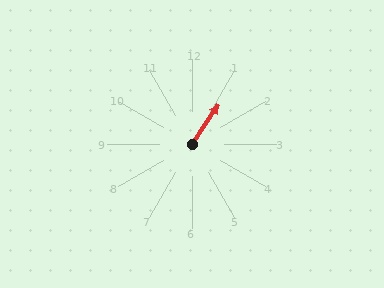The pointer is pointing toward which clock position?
Roughly 1 o'clock.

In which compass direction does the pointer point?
Northeast.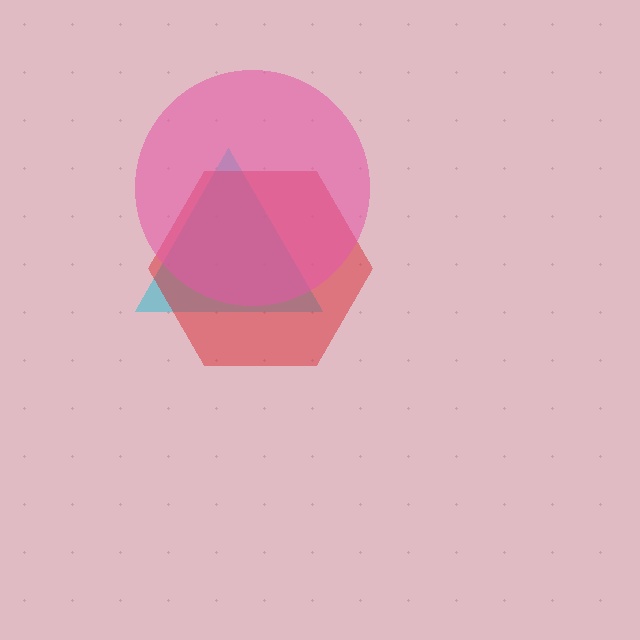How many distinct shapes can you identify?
There are 3 distinct shapes: a cyan triangle, a red hexagon, a pink circle.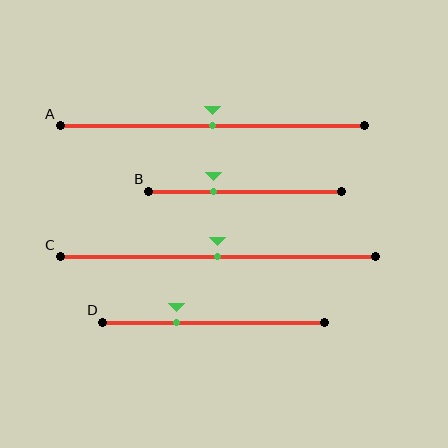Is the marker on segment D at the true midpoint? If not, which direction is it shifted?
No, the marker on segment D is shifted to the left by about 17% of the segment length.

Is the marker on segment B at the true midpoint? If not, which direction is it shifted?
No, the marker on segment B is shifted to the left by about 17% of the segment length.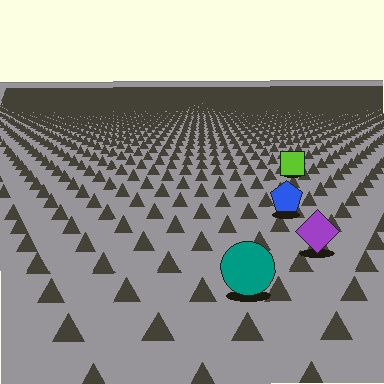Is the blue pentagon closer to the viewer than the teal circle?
No. The teal circle is closer — you can tell from the texture gradient: the ground texture is coarser near it.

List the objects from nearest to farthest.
From nearest to farthest: the teal circle, the purple diamond, the blue pentagon, the lime square.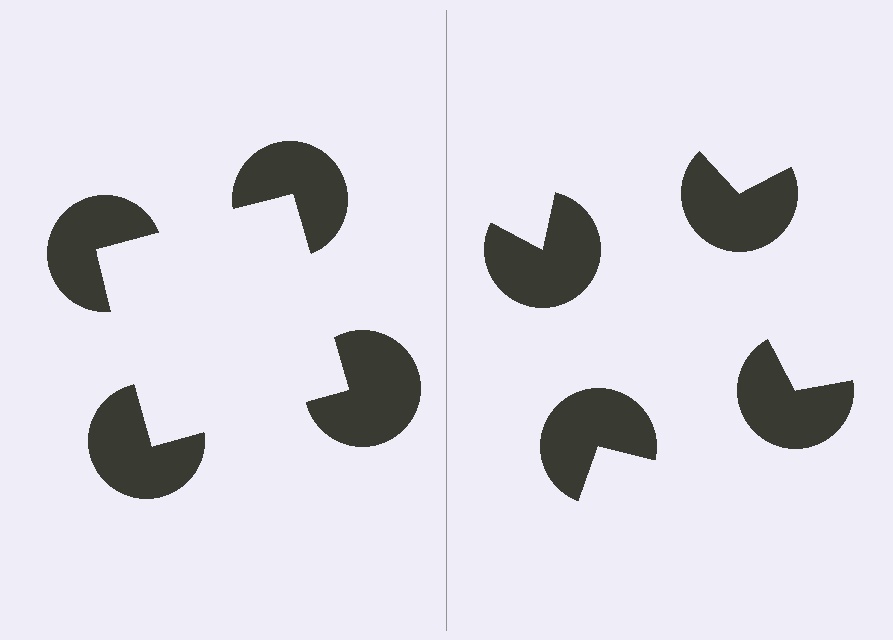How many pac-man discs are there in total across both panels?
8 — 4 on each side.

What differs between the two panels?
The pac-man discs are positioned identically on both sides; only the wedge orientations differ. On the left they align to a square; on the right they are misaligned.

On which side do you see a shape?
An illusory square appears on the left side. On the right side the wedge cuts are rotated, so no coherent shape forms.